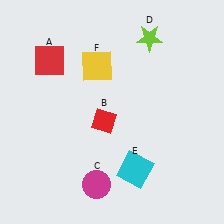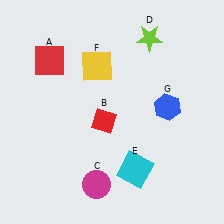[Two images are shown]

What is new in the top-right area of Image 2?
A blue hexagon (G) was added in the top-right area of Image 2.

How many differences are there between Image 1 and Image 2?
There is 1 difference between the two images.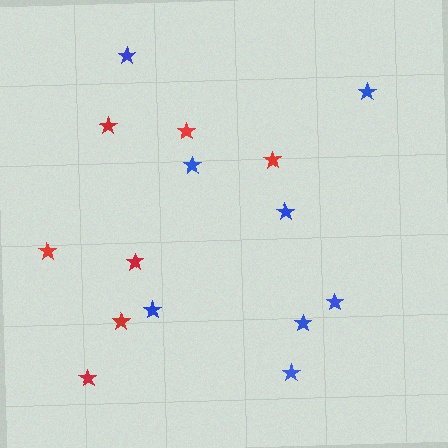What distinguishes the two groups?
There are 2 groups: one group of red stars (7) and one group of blue stars (8).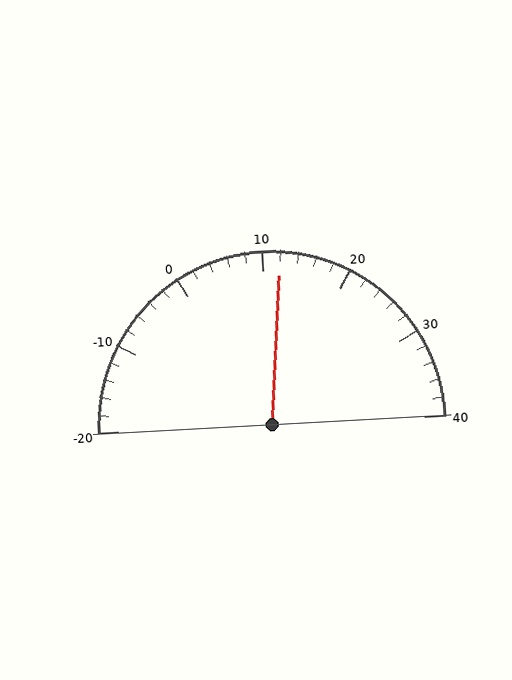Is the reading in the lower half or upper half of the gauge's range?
The reading is in the upper half of the range (-20 to 40).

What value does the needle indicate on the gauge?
The needle indicates approximately 12.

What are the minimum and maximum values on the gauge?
The gauge ranges from -20 to 40.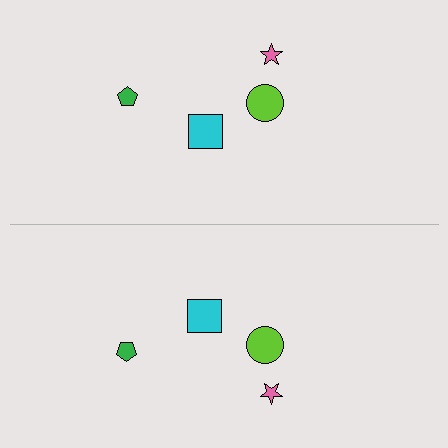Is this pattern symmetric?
Yes, this pattern has bilateral (reflection) symmetry.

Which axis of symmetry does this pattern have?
The pattern has a horizontal axis of symmetry running through the center of the image.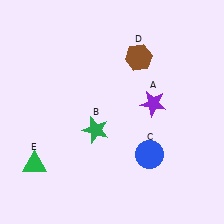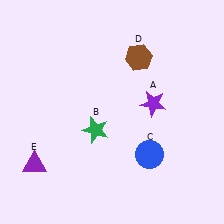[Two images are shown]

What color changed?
The triangle (E) changed from green in Image 1 to purple in Image 2.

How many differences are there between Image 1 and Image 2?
There is 1 difference between the two images.